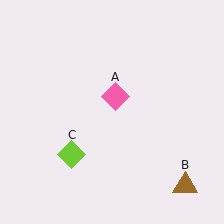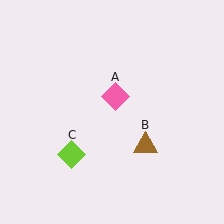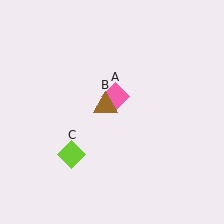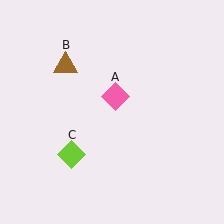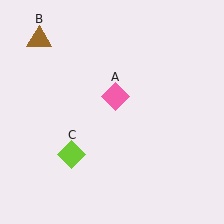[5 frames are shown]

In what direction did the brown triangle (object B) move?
The brown triangle (object B) moved up and to the left.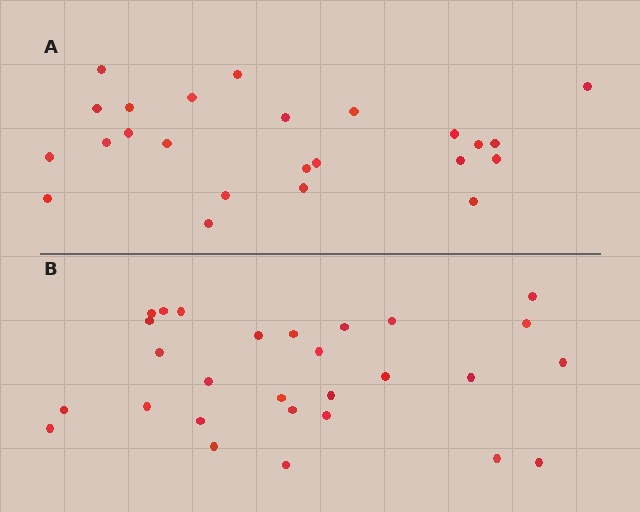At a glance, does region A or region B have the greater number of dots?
Region B (the bottom region) has more dots.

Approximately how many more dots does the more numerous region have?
Region B has about 4 more dots than region A.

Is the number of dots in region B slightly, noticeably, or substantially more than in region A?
Region B has only slightly more — the two regions are fairly close. The ratio is roughly 1.2 to 1.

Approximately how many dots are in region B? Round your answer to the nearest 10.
About 30 dots. (The exact count is 28, which rounds to 30.)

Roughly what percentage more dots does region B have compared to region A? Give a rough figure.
About 15% more.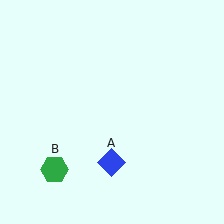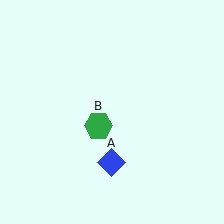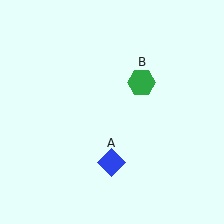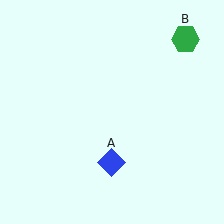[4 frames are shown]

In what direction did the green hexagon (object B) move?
The green hexagon (object B) moved up and to the right.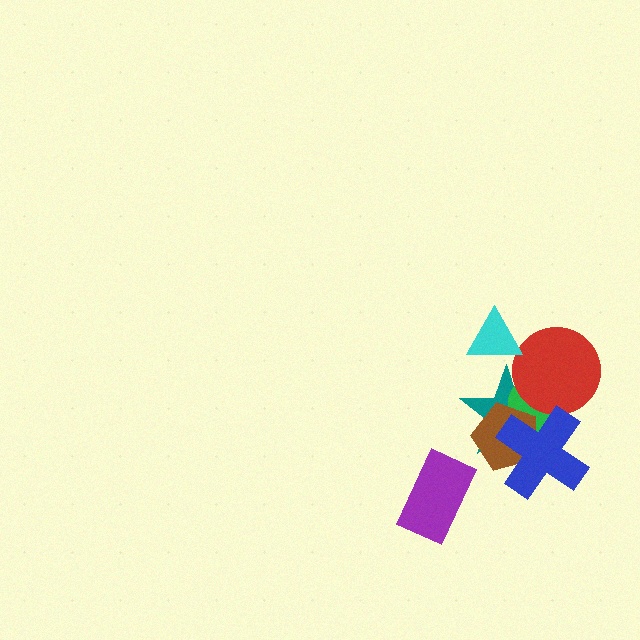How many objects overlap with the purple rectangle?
0 objects overlap with the purple rectangle.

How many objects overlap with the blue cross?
3 objects overlap with the blue cross.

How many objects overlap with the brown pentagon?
3 objects overlap with the brown pentagon.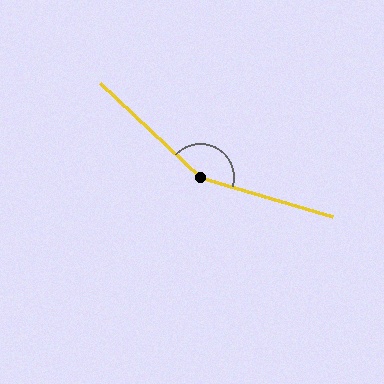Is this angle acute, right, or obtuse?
It is obtuse.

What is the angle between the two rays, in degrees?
Approximately 153 degrees.